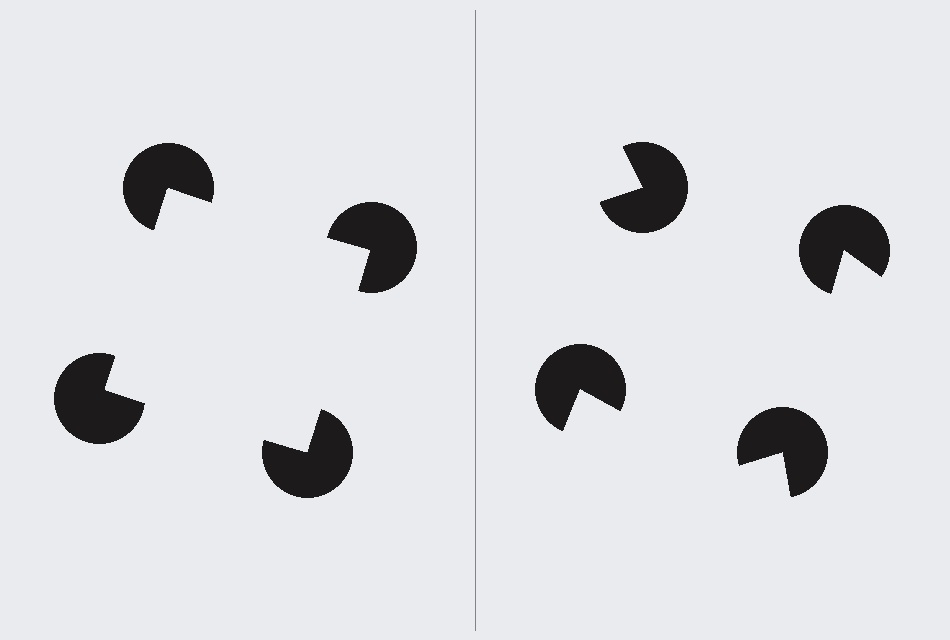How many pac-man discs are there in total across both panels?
8 — 4 on each side.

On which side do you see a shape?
An illusory square appears on the left side. On the right side the wedge cuts are rotated, so no coherent shape forms.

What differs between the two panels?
The pac-man discs are positioned identically on both sides; only the wedge orientations differ. On the left they align to a square; on the right they are misaligned.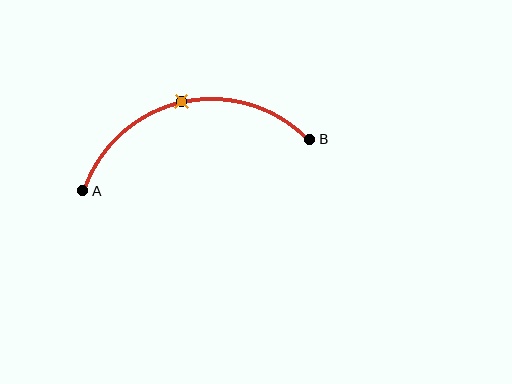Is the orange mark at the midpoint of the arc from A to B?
Yes. The orange mark lies on the arc at equal arc-length from both A and B — it is the arc midpoint.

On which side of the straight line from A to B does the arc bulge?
The arc bulges above the straight line connecting A and B.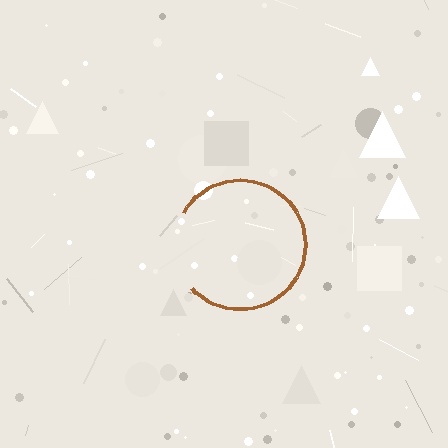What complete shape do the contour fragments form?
The contour fragments form a circle.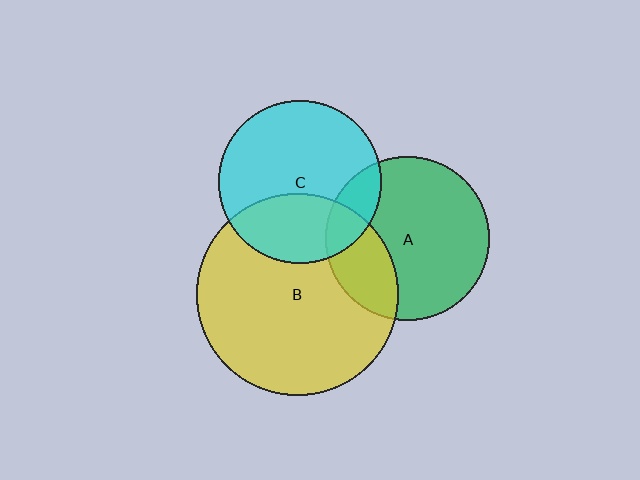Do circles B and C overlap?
Yes.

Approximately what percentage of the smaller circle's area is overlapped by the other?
Approximately 35%.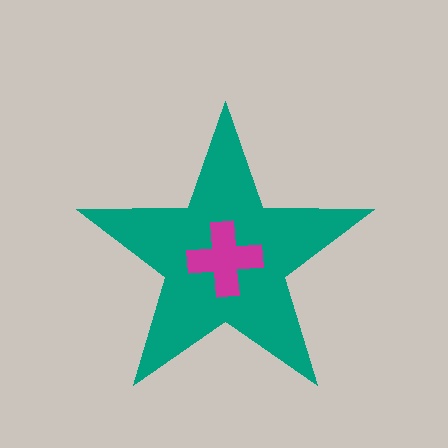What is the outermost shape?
The teal star.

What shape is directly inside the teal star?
The magenta cross.